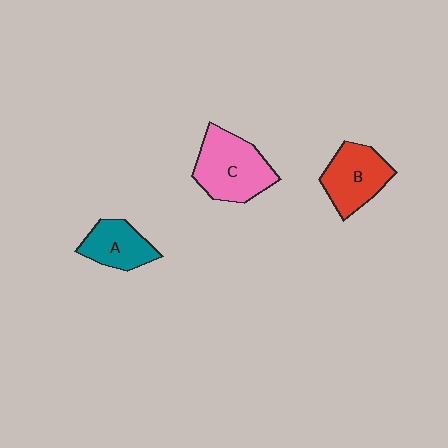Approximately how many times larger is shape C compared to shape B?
Approximately 1.3 times.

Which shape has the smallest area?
Shape A (teal).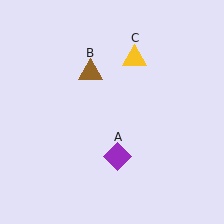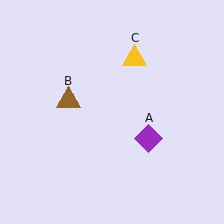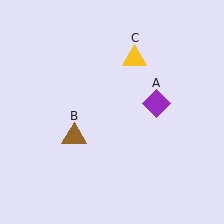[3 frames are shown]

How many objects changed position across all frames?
2 objects changed position: purple diamond (object A), brown triangle (object B).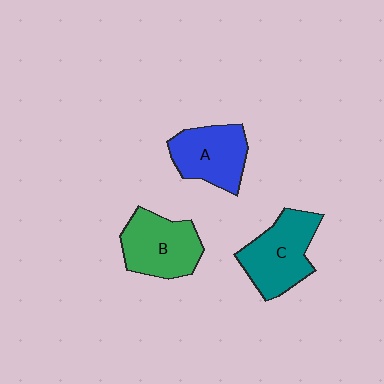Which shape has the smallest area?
Shape A (blue).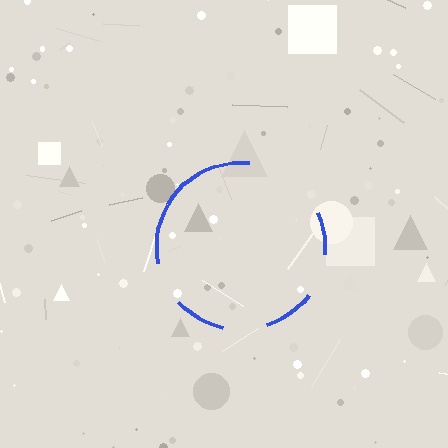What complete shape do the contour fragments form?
The contour fragments form a circle.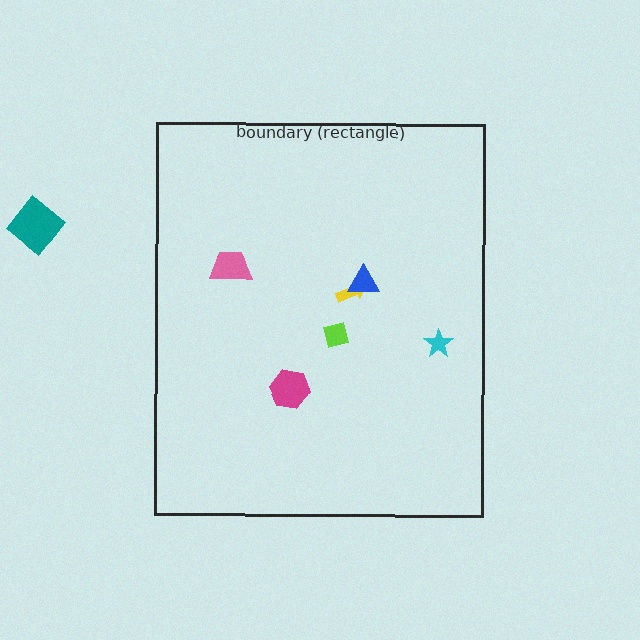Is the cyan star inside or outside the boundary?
Inside.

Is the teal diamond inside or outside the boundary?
Outside.